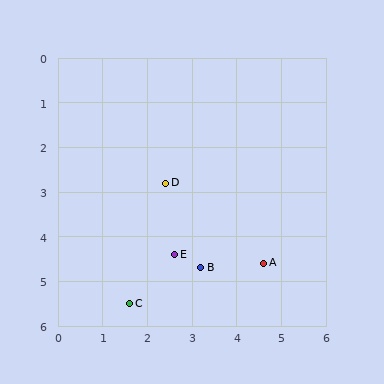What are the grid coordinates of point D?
Point D is at approximately (2.4, 2.8).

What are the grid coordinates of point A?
Point A is at approximately (4.6, 4.6).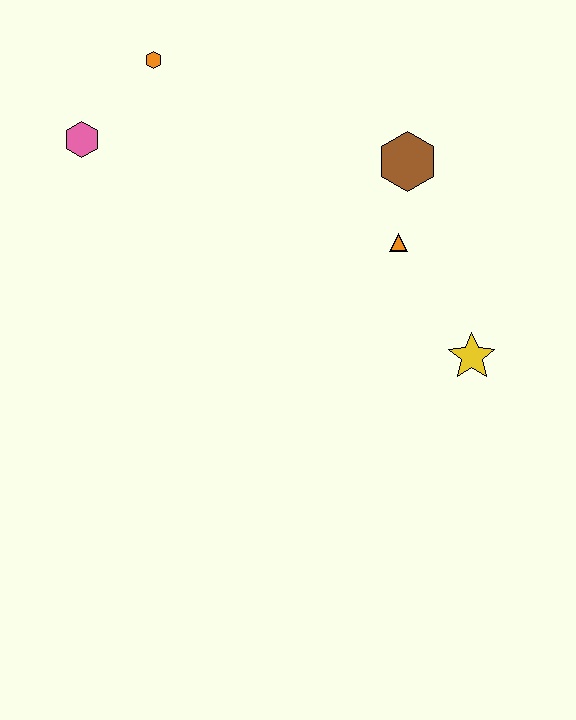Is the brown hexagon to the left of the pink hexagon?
No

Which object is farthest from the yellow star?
The pink hexagon is farthest from the yellow star.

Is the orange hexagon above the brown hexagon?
Yes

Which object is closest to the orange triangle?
The brown hexagon is closest to the orange triangle.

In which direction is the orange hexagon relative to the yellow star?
The orange hexagon is to the left of the yellow star.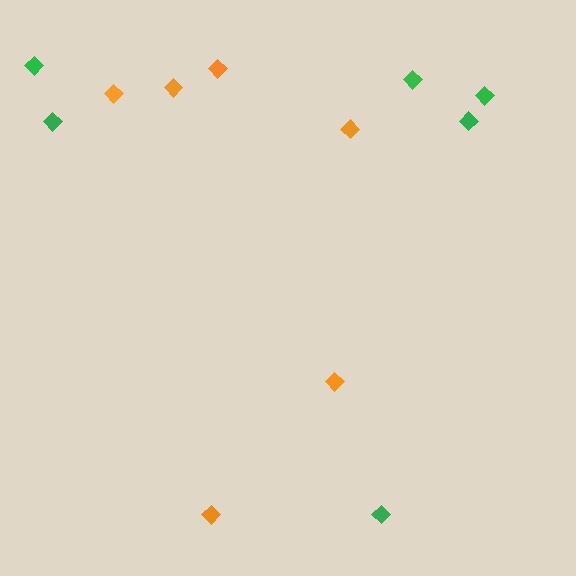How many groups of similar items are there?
There are 2 groups: one group of orange diamonds (6) and one group of green diamonds (6).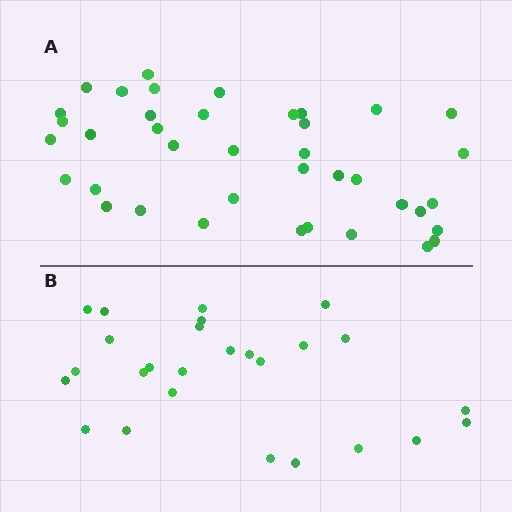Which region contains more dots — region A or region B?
Region A (the top region) has more dots.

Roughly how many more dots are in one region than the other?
Region A has approximately 15 more dots than region B.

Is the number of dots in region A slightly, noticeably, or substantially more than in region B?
Region A has substantially more. The ratio is roughly 1.5 to 1.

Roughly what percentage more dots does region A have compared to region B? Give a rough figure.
About 50% more.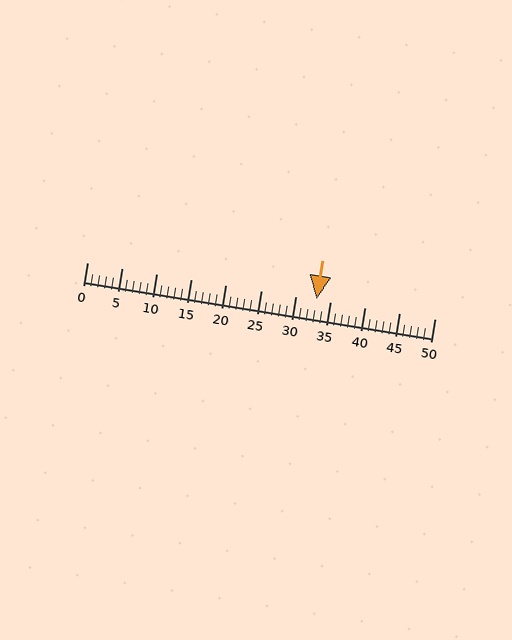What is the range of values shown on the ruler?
The ruler shows values from 0 to 50.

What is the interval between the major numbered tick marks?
The major tick marks are spaced 5 units apart.